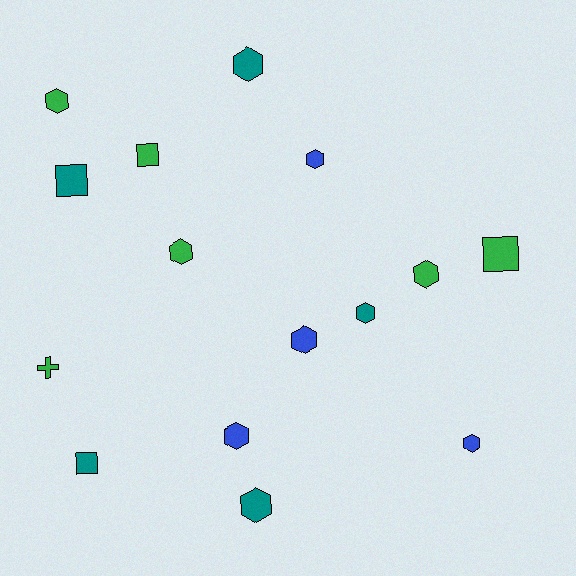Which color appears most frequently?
Green, with 6 objects.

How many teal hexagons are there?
There are 3 teal hexagons.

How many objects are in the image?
There are 15 objects.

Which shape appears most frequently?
Hexagon, with 10 objects.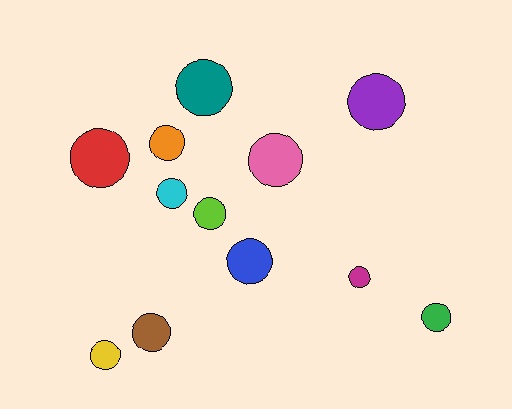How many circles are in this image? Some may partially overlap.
There are 12 circles.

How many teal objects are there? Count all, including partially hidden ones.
There is 1 teal object.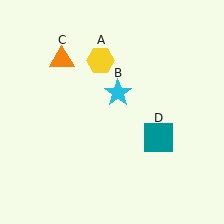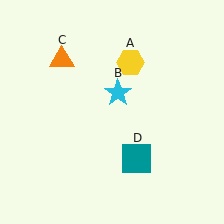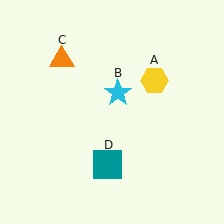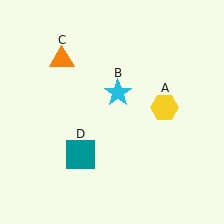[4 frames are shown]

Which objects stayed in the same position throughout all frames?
Cyan star (object B) and orange triangle (object C) remained stationary.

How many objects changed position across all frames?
2 objects changed position: yellow hexagon (object A), teal square (object D).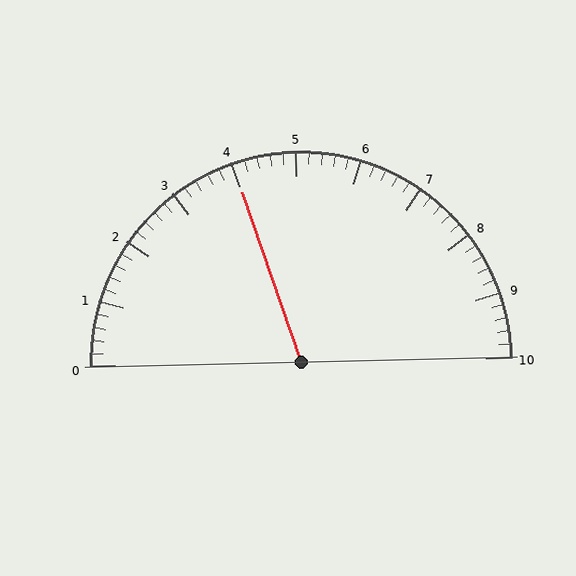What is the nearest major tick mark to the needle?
The nearest major tick mark is 4.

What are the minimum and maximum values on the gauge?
The gauge ranges from 0 to 10.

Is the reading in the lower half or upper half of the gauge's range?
The reading is in the lower half of the range (0 to 10).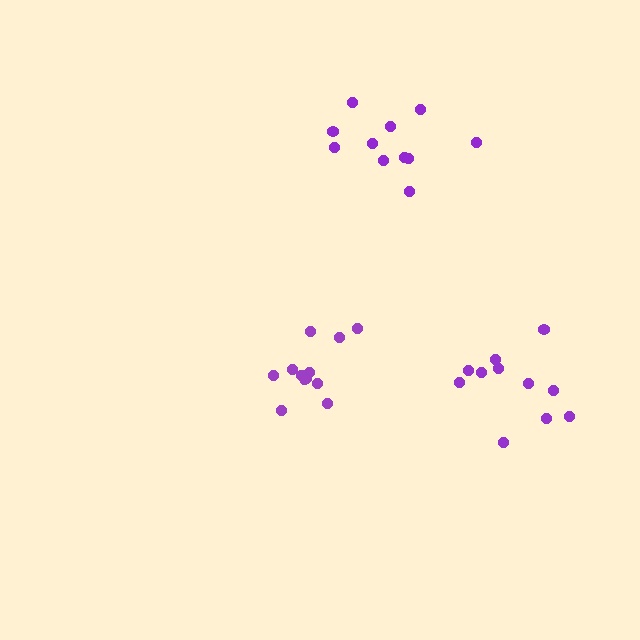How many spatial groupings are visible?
There are 3 spatial groupings.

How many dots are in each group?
Group 1: 11 dots, Group 2: 11 dots, Group 3: 12 dots (34 total).